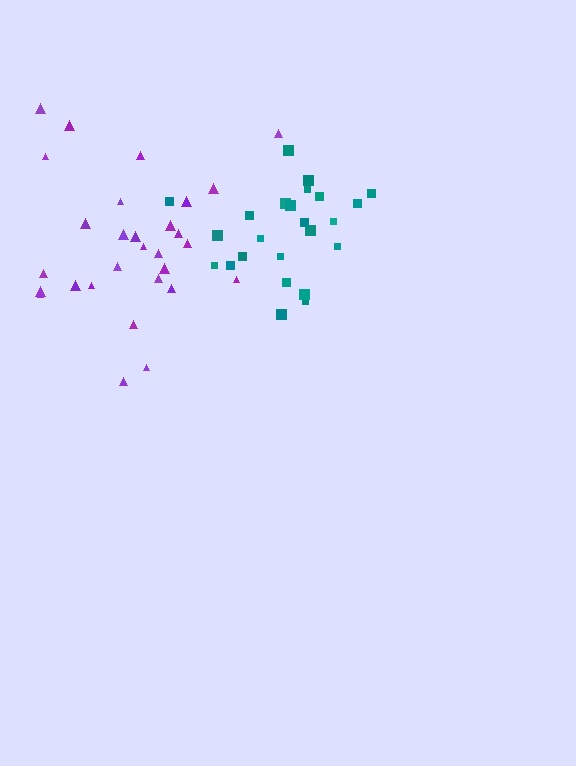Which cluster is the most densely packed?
Teal.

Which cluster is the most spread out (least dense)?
Purple.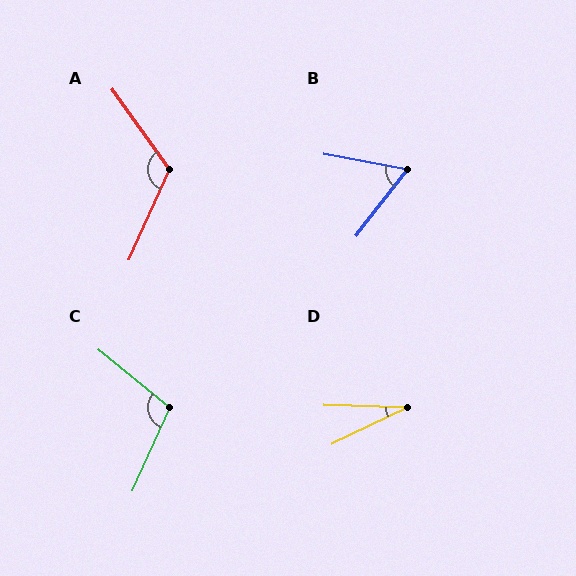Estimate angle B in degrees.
Approximately 63 degrees.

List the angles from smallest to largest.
D (28°), B (63°), C (105°), A (120°).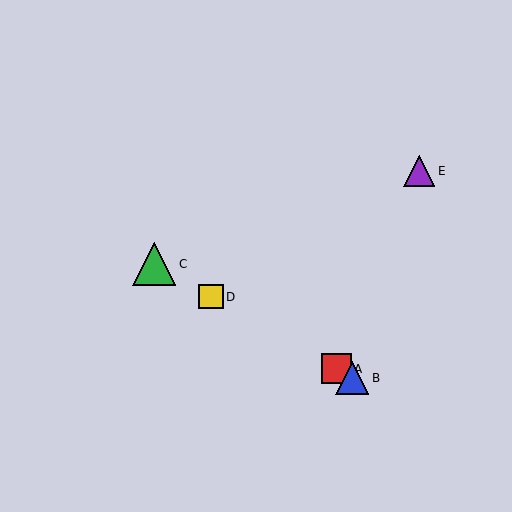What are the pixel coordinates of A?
Object A is at (336, 369).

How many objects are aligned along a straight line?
4 objects (A, B, C, D) are aligned along a straight line.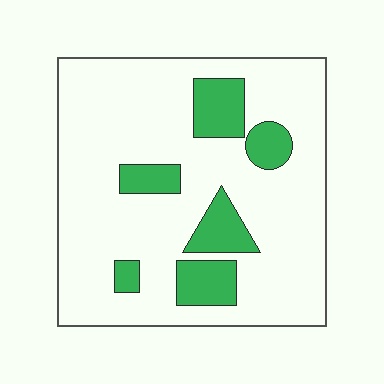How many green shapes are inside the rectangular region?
6.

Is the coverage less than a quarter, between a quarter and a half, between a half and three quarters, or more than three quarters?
Less than a quarter.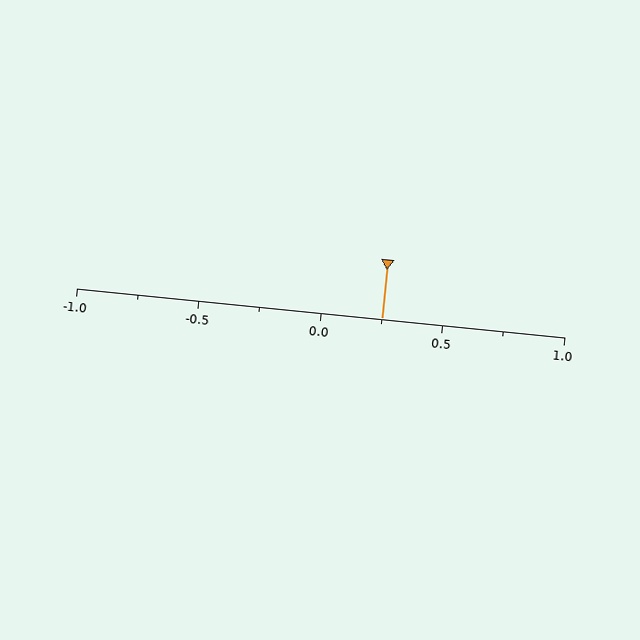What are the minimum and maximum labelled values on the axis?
The axis runs from -1.0 to 1.0.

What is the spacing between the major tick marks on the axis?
The major ticks are spaced 0.5 apart.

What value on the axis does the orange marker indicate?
The marker indicates approximately 0.25.